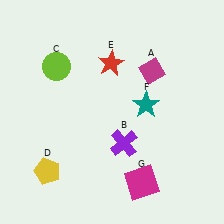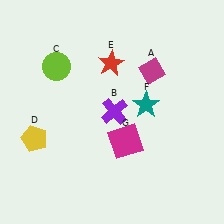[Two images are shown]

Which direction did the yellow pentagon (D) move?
The yellow pentagon (D) moved up.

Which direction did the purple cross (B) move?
The purple cross (B) moved up.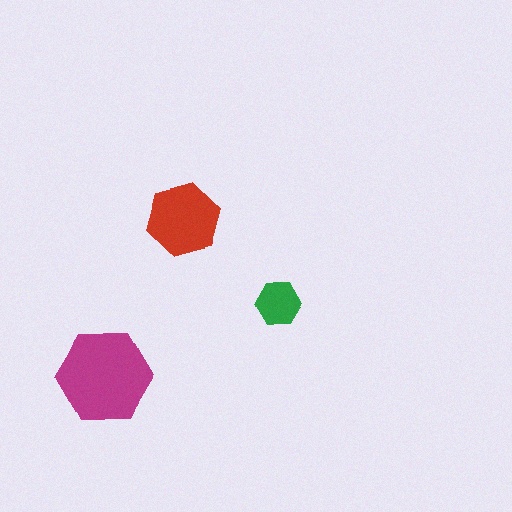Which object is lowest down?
The magenta hexagon is bottommost.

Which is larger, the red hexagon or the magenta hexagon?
The magenta one.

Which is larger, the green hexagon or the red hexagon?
The red one.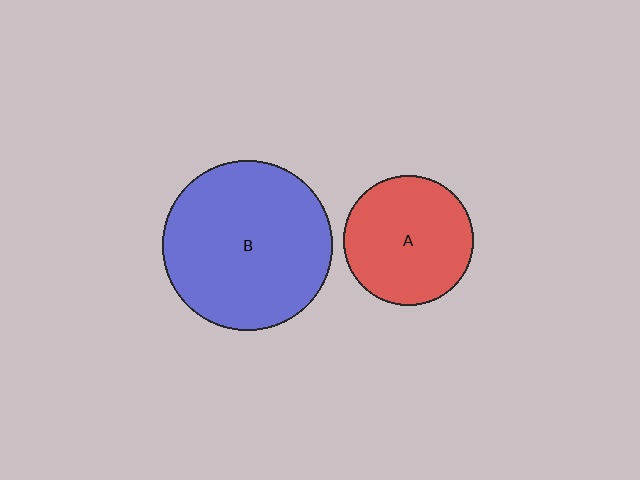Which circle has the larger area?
Circle B (blue).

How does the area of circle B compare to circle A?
Approximately 1.7 times.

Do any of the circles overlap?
No, none of the circles overlap.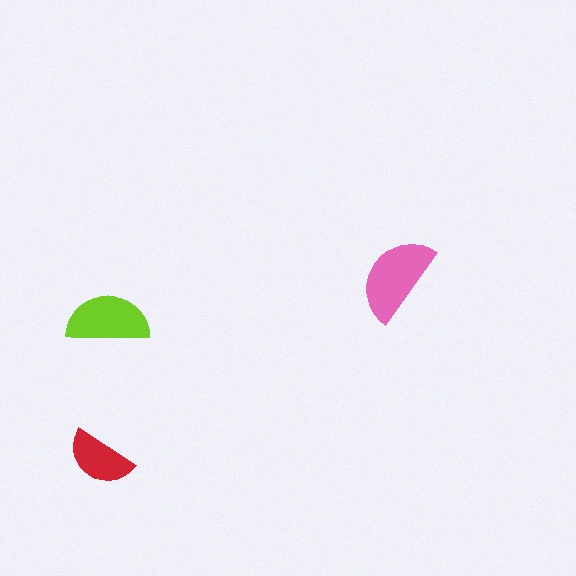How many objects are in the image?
There are 3 objects in the image.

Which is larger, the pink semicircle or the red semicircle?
The pink one.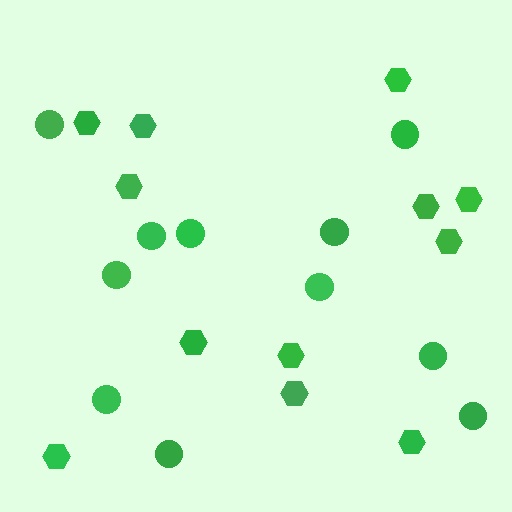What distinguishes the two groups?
There are 2 groups: one group of circles (11) and one group of hexagons (12).